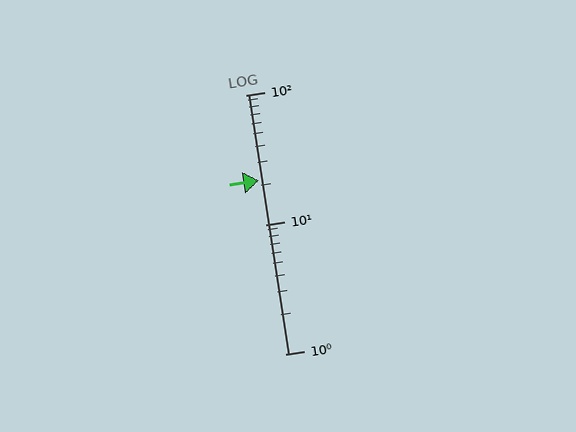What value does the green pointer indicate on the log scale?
The pointer indicates approximately 22.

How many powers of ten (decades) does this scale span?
The scale spans 2 decades, from 1 to 100.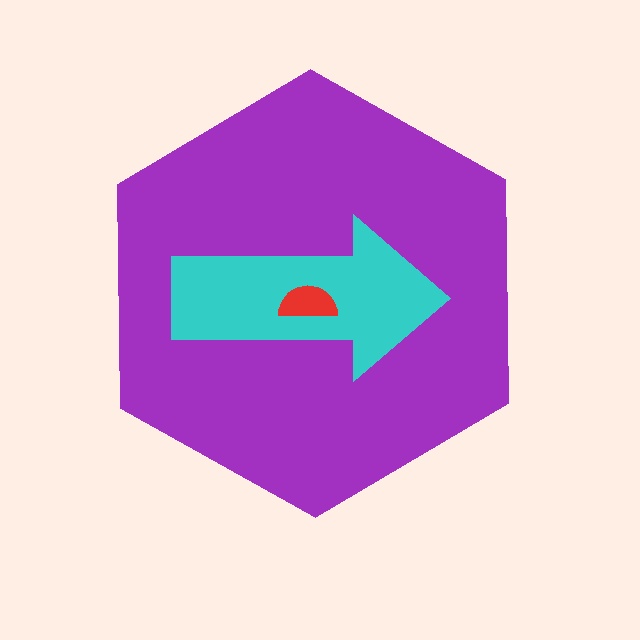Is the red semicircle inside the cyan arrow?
Yes.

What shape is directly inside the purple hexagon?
The cyan arrow.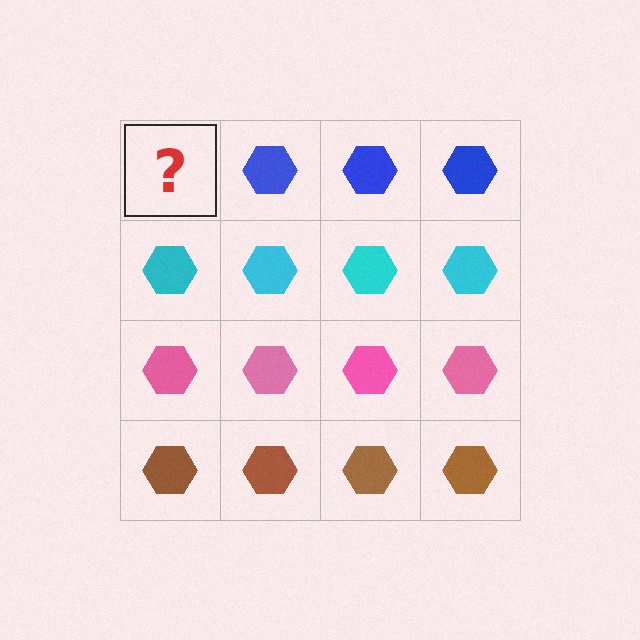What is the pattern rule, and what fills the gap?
The rule is that each row has a consistent color. The gap should be filled with a blue hexagon.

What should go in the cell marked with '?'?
The missing cell should contain a blue hexagon.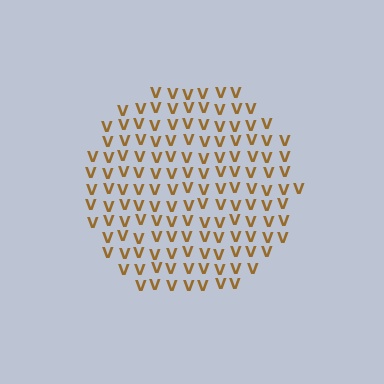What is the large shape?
The large shape is a circle.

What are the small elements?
The small elements are letter V's.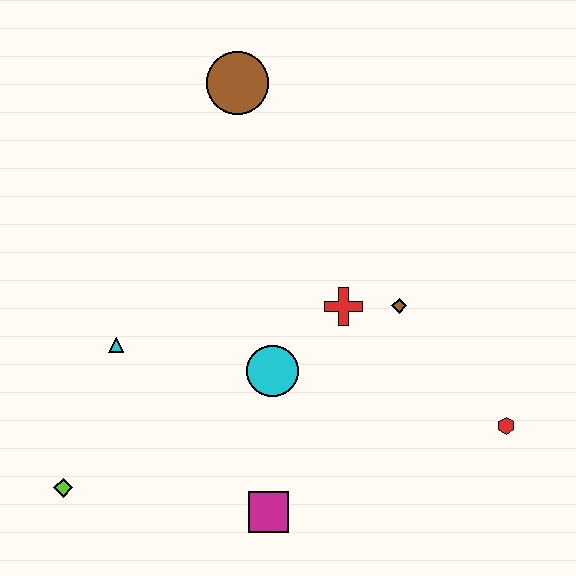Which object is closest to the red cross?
The brown diamond is closest to the red cross.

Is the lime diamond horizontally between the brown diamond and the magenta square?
No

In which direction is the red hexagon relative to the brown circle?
The red hexagon is below the brown circle.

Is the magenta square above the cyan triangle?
No